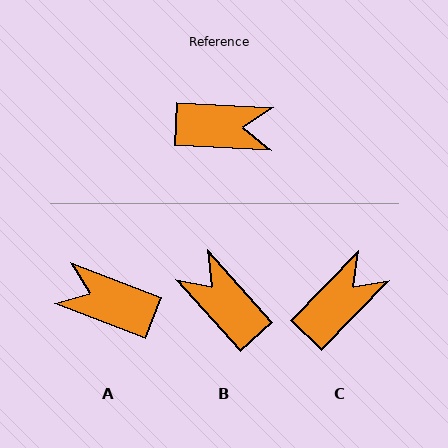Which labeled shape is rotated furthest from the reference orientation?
A, about 161 degrees away.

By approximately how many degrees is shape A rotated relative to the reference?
Approximately 161 degrees counter-clockwise.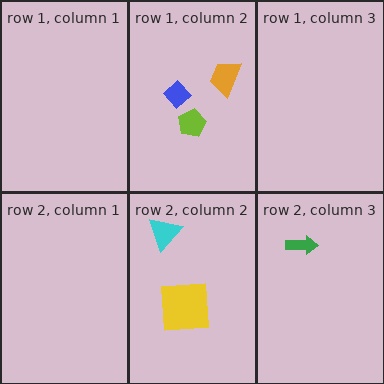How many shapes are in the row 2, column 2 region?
2.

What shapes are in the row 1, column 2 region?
The blue diamond, the lime pentagon, the orange trapezoid.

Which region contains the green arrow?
The row 2, column 3 region.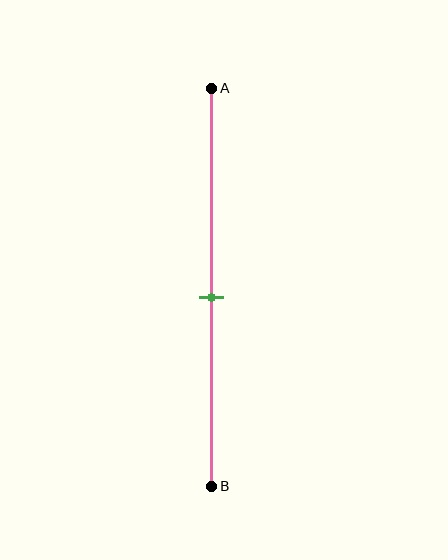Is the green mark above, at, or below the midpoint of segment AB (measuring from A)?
The green mark is approximately at the midpoint of segment AB.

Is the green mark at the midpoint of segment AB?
Yes, the mark is approximately at the midpoint.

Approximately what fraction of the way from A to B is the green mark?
The green mark is approximately 50% of the way from A to B.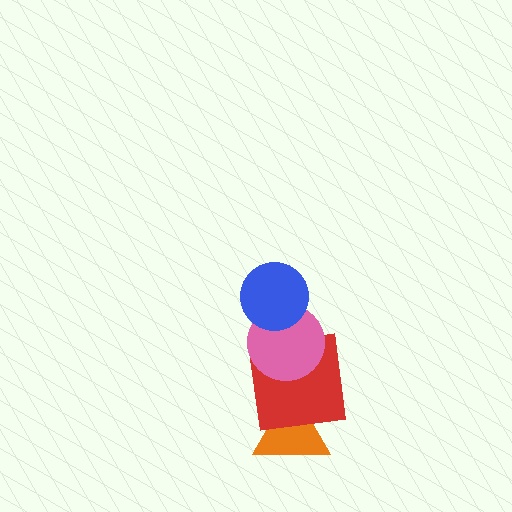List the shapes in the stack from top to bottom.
From top to bottom: the blue circle, the pink circle, the red square, the orange triangle.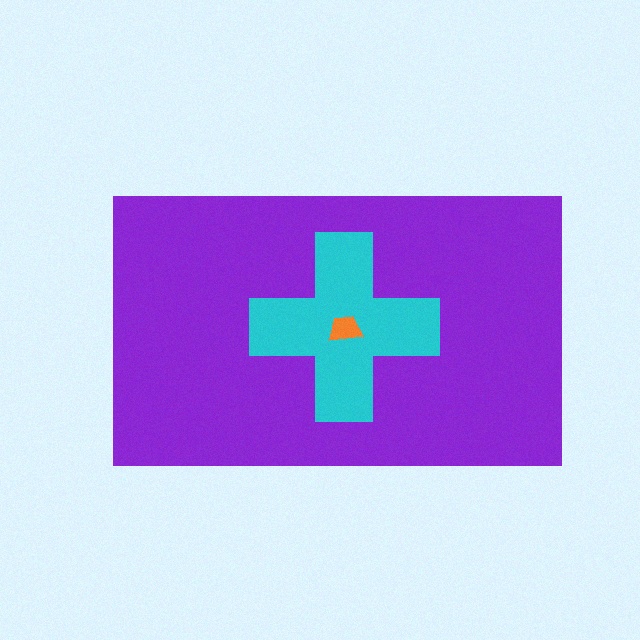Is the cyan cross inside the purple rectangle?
Yes.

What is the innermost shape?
The orange trapezoid.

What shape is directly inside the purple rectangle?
The cyan cross.